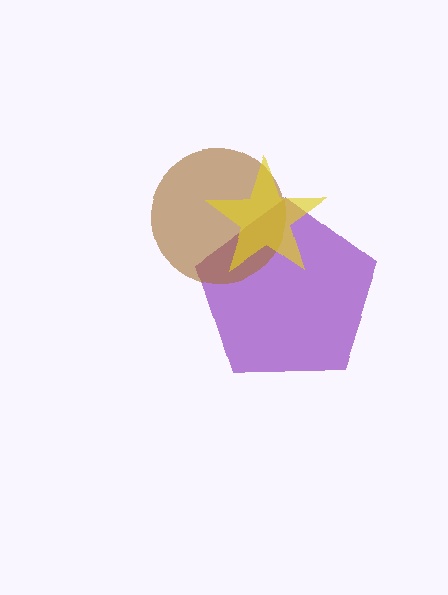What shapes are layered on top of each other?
The layered shapes are: a purple pentagon, a brown circle, a yellow star.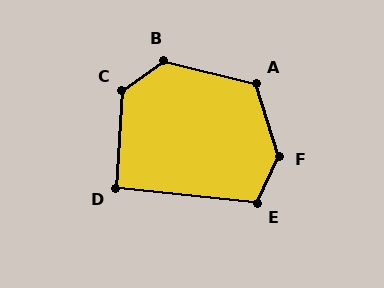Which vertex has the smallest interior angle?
D, at approximately 93 degrees.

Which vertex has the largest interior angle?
F, at approximately 137 degrees.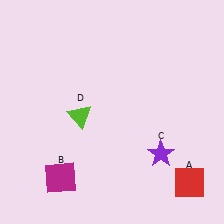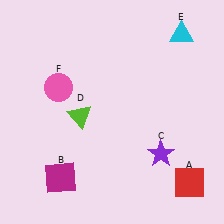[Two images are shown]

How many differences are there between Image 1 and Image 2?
There are 2 differences between the two images.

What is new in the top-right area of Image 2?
A cyan triangle (E) was added in the top-right area of Image 2.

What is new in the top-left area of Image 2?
A pink circle (F) was added in the top-left area of Image 2.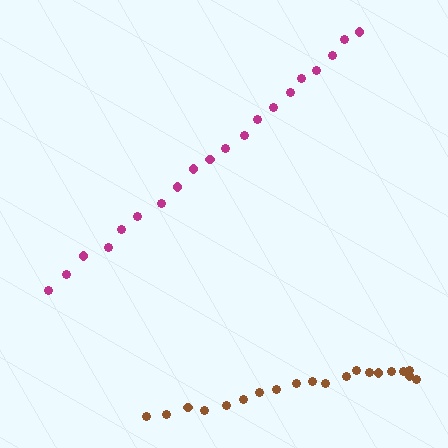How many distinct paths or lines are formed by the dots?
There are 2 distinct paths.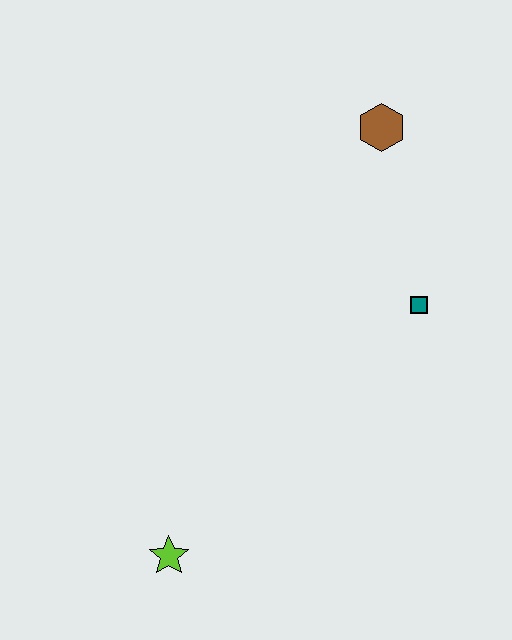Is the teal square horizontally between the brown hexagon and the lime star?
No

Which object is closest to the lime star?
The teal square is closest to the lime star.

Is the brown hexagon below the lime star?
No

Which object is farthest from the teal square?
The lime star is farthest from the teal square.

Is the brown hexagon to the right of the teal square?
No